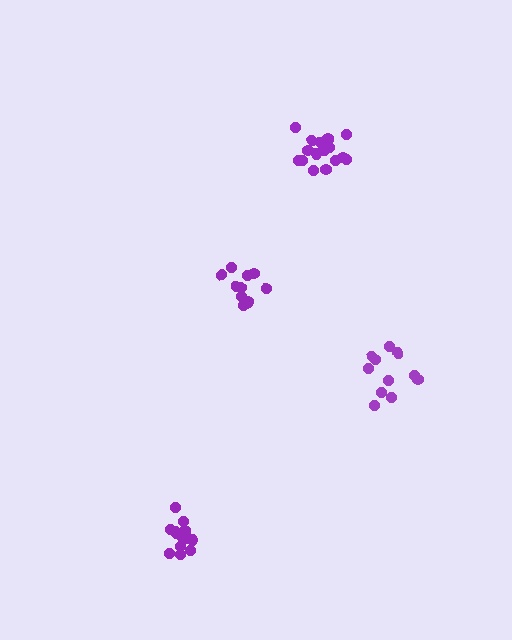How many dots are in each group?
Group 1: 16 dots, Group 2: 11 dots, Group 3: 11 dots, Group 4: 13 dots (51 total).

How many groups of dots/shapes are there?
There are 4 groups.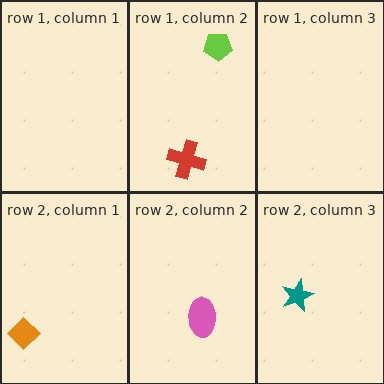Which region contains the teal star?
The row 2, column 3 region.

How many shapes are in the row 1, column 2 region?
2.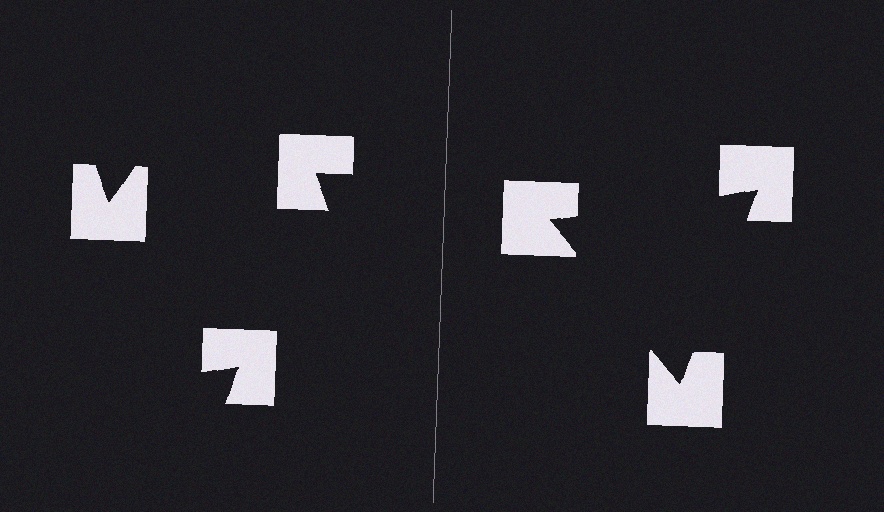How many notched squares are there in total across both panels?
6 — 3 on each side.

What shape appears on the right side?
An illusory triangle.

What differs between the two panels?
The notched squares are positioned identically on both sides; only the wedge orientations differ. On the right they align to a triangle; on the left they are misaligned.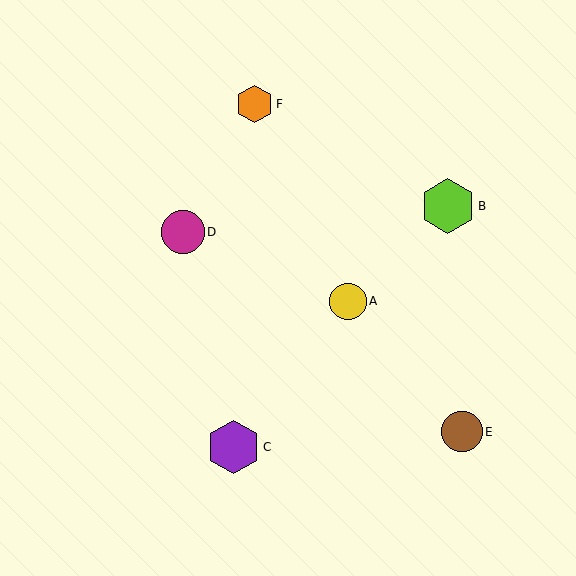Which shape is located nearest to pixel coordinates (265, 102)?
The orange hexagon (labeled F) at (255, 104) is nearest to that location.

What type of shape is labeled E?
Shape E is a brown circle.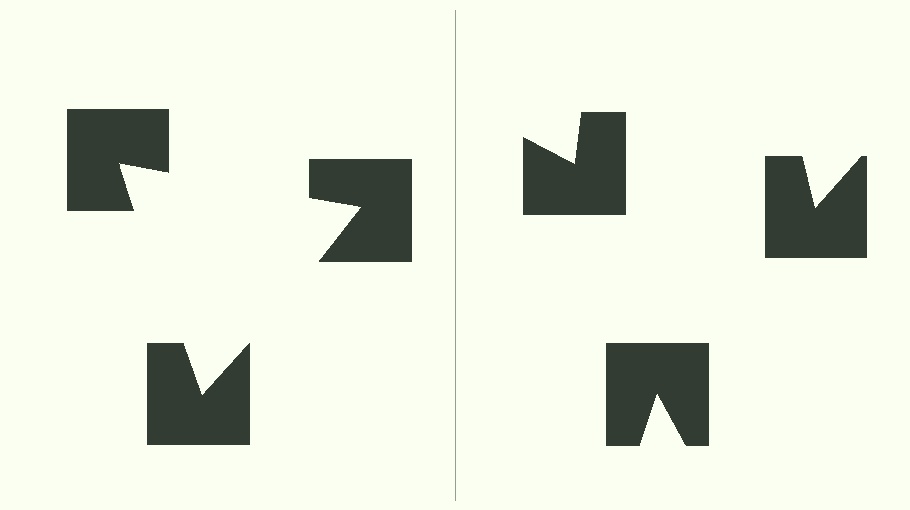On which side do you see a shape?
An illusory triangle appears on the left side. On the right side the wedge cuts are rotated, so no coherent shape forms.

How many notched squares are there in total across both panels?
6 — 3 on each side.